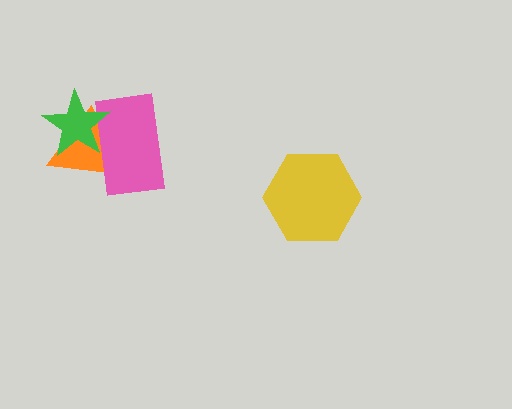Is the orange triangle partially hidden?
Yes, it is partially covered by another shape.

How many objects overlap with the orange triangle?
2 objects overlap with the orange triangle.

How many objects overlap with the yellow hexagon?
0 objects overlap with the yellow hexagon.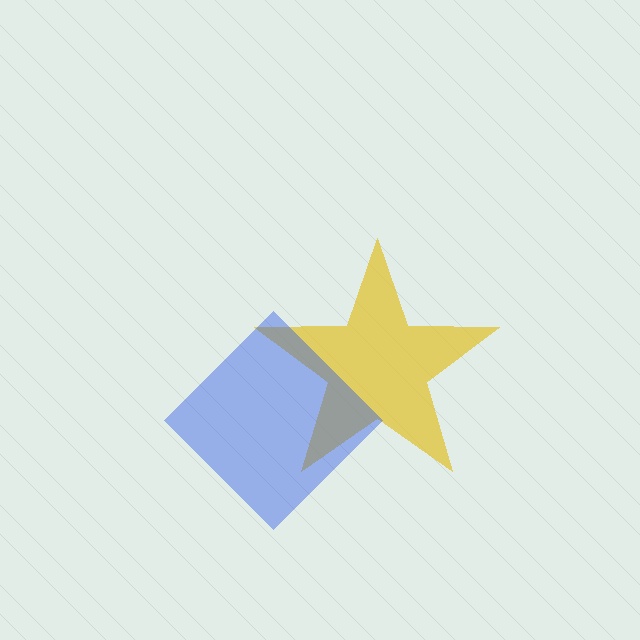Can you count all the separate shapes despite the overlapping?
Yes, there are 2 separate shapes.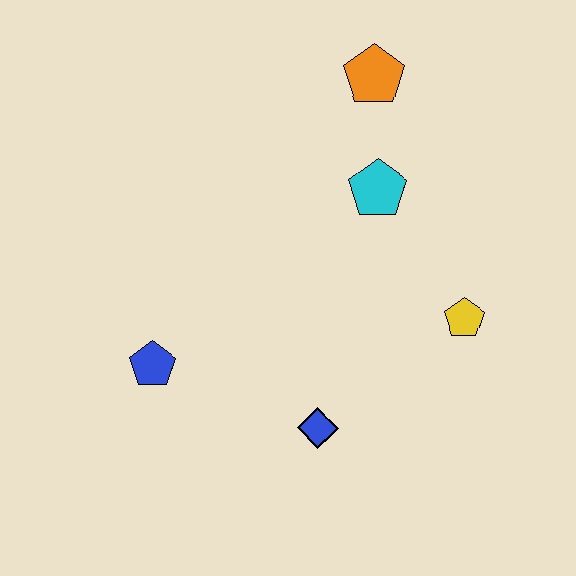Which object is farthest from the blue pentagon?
The orange pentagon is farthest from the blue pentagon.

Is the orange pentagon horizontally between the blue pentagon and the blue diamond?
No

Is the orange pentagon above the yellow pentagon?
Yes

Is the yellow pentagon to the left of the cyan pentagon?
No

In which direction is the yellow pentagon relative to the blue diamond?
The yellow pentagon is to the right of the blue diamond.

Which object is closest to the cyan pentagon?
The orange pentagon is closest to the cyan pentagon.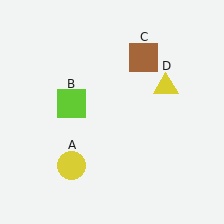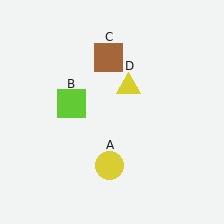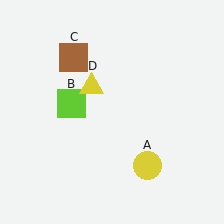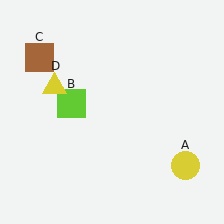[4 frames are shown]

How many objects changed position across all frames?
3 objects changed position: yellow circle (object A), brown square (object C), yellow triangle (object D).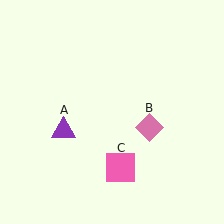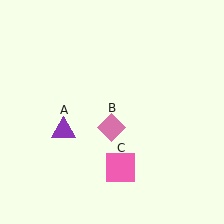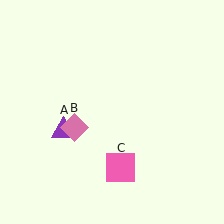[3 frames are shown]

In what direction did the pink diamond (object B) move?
The pink diamond (object B) moved left.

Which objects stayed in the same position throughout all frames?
Purple triangle (object A) and pink square (object C) remained stationary.